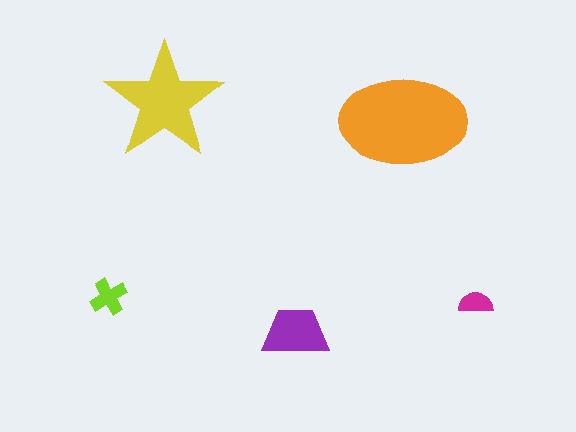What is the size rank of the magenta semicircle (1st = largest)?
5th.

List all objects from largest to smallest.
The orange ellipse, the yellow star, the purple trapezoid, the lime cross, the magenta semicircle.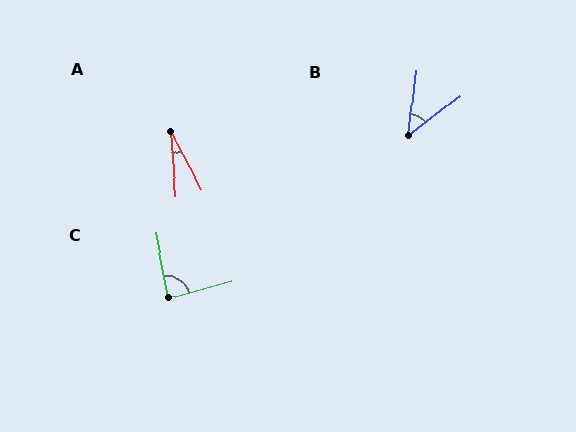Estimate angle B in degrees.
Approximately 46 degrees.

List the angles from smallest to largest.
A (24°), B (46°), C (85°).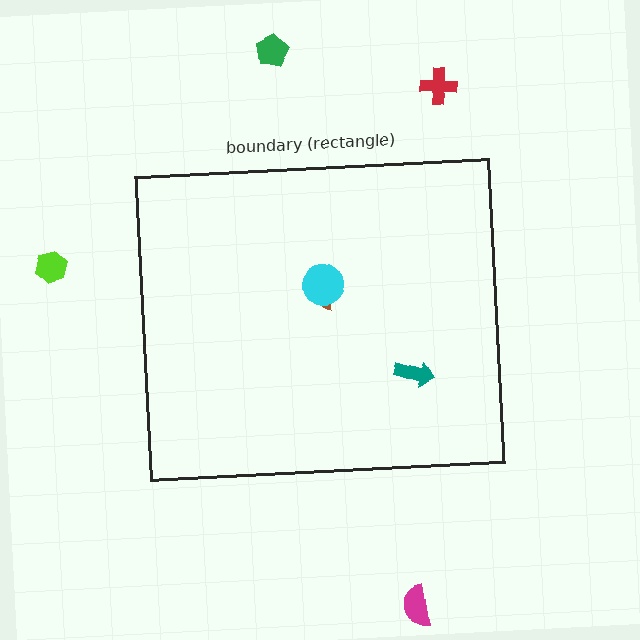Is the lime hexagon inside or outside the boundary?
Outside.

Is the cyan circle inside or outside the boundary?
Inside.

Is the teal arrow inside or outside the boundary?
Inside.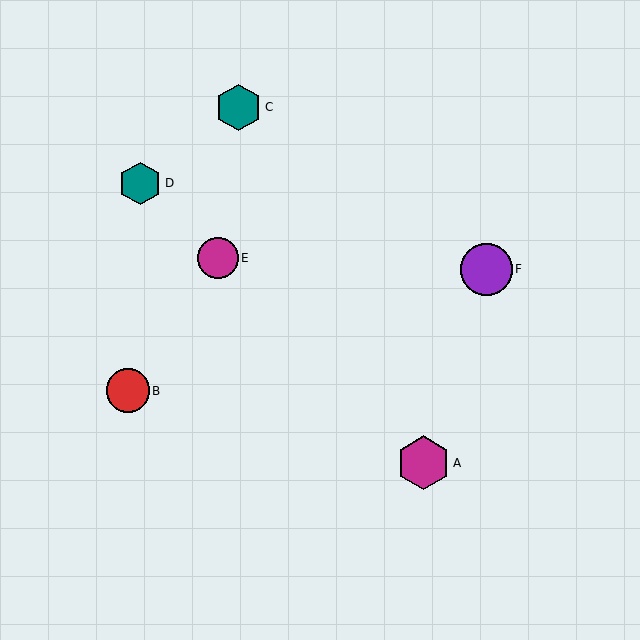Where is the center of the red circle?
The center of the red circle is at (128, 391).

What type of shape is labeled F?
Shape F is a purple circle.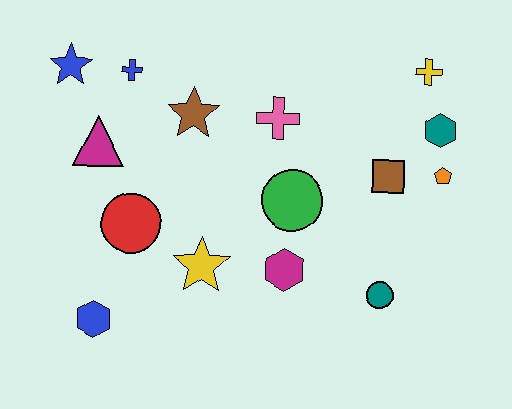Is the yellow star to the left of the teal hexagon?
Yes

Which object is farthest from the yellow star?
The yellow cross is farthest from the yellow star.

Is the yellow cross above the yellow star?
Yes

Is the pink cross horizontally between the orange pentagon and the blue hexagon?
Yes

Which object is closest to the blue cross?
The blue star is closest to the blue cross.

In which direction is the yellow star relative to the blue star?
The yellow star is below the blue star.